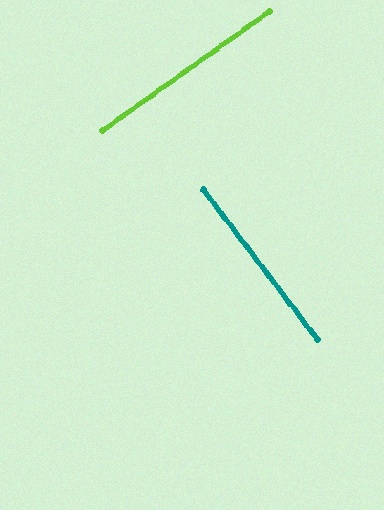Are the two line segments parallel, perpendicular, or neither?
Perpendicular — they meet at approximately 88°.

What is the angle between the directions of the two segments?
Approximately 88 degrees.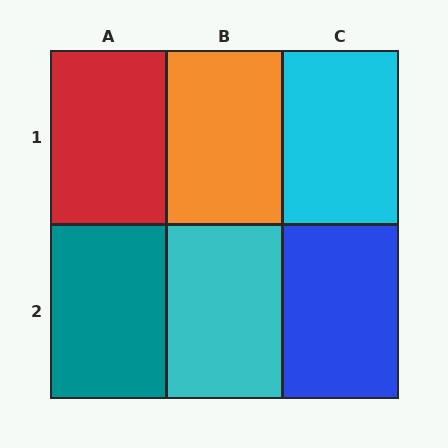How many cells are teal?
1 cell is teal.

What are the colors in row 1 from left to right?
Red, orange, cyan.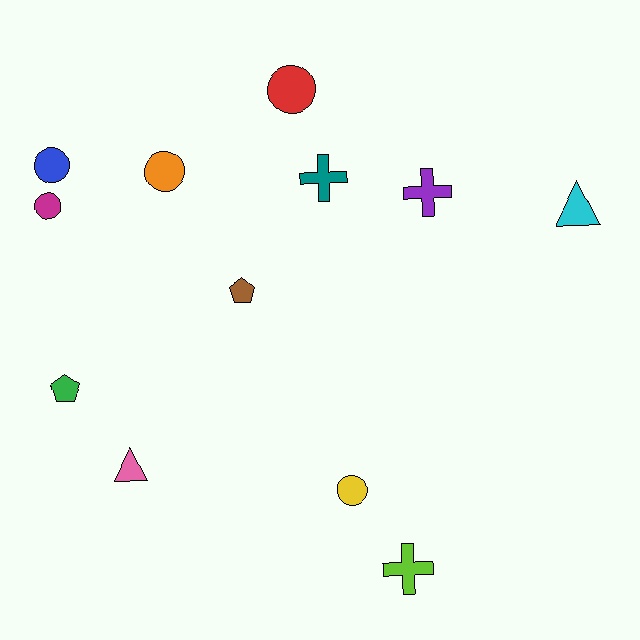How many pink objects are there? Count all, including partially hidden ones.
There is 1 pink object.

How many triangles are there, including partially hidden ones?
There are 2 triangles.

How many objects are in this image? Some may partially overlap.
There are 12 objects.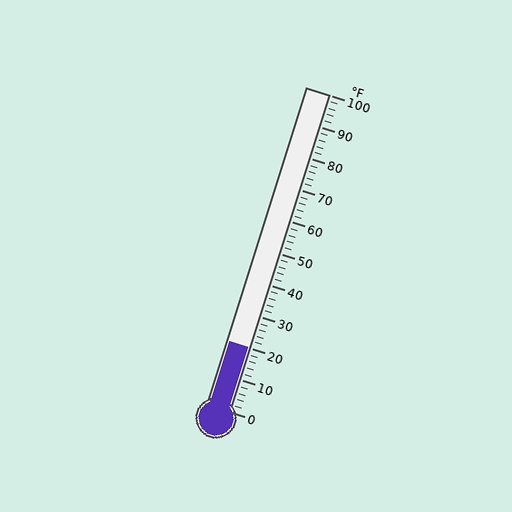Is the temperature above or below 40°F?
The temperature is below 40°F.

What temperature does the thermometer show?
The thermometer shows approximately 20°F.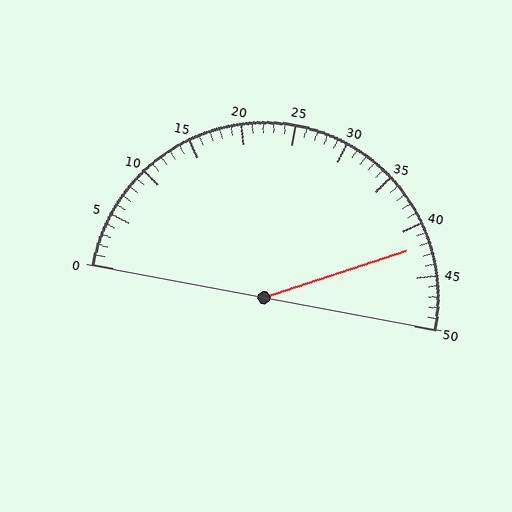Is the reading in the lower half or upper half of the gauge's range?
The reading is in the upper half of the range (0 to 50).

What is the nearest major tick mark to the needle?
The nearest major tick mark is 40.